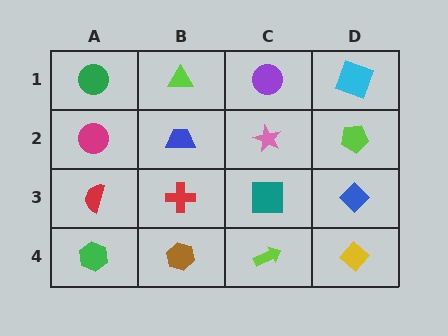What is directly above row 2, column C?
A purple circle.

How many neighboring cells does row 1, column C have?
3.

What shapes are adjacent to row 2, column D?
A cyan square (row 1, column D), a blue diamond (row 3, column D), a pink star (row 2, column C).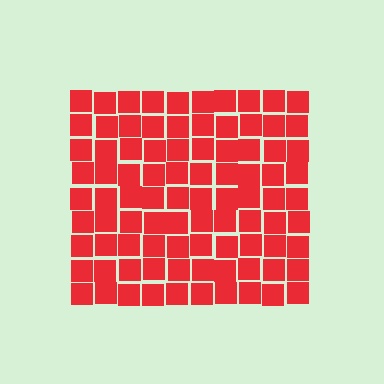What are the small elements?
The small elements are squares.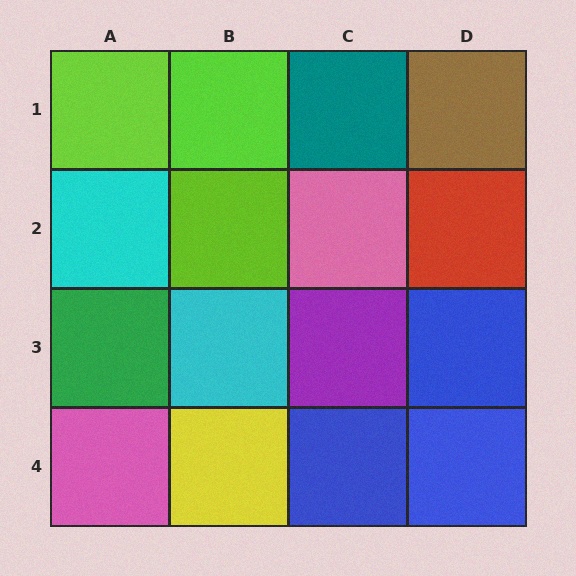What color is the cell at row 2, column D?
Red.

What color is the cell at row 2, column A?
Cyan.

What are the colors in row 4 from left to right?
Pink, yellow, blue, blue.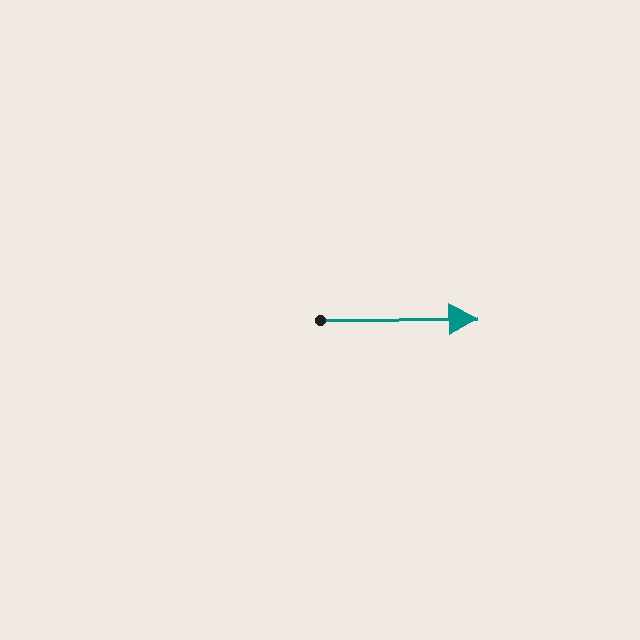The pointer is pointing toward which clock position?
Roughly 3 o'clock.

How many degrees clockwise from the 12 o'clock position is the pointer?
Approximately 89 degrees.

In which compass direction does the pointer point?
East.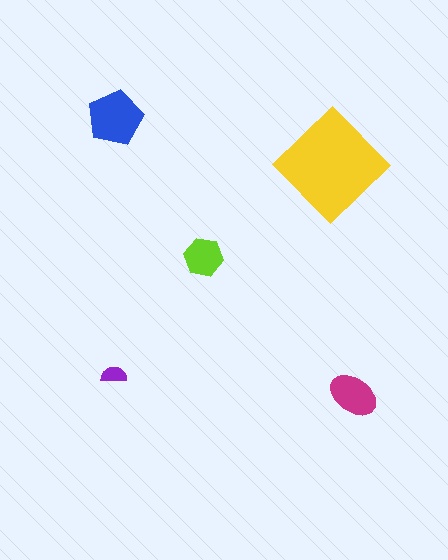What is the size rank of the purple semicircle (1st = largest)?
5th.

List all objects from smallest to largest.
The purple semicircle, the lime hexagon, the magenta ellipse, the blue pentagon, the yellow diamond.